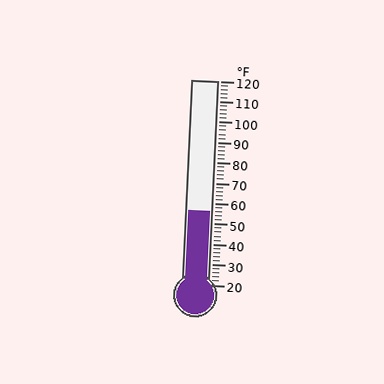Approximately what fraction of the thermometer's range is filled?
The thermometer is filled to approximately 35% of its range.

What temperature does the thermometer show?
The thermometer shows approximately 56°F.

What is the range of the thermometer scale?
The thermometer scale ranges from 20°F to 120°F.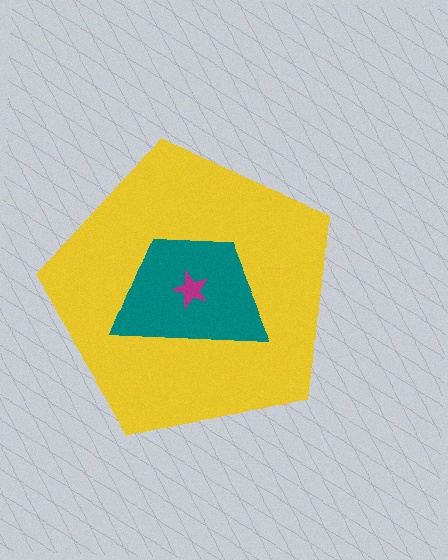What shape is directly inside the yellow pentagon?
The teal trapezoid.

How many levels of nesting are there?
3.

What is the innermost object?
The magenta star.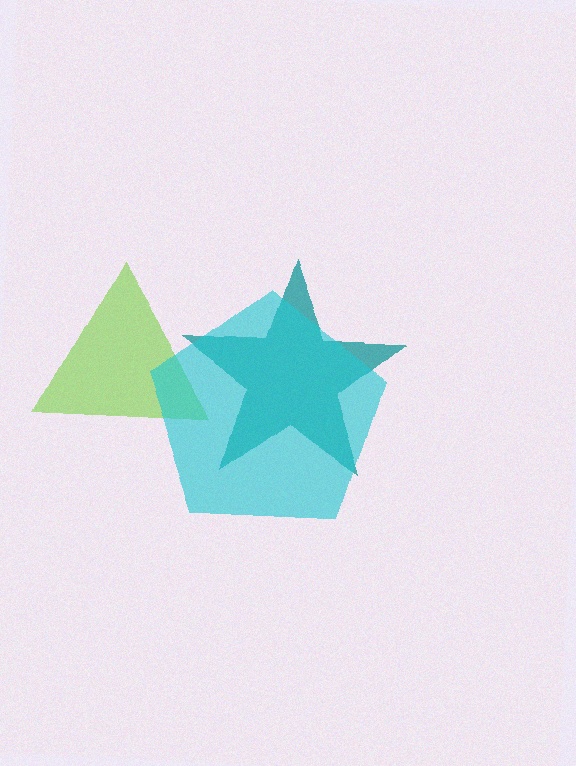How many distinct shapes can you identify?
There are 3 distinct shapes: a teal star, a lime triangle, a cyan pentagon.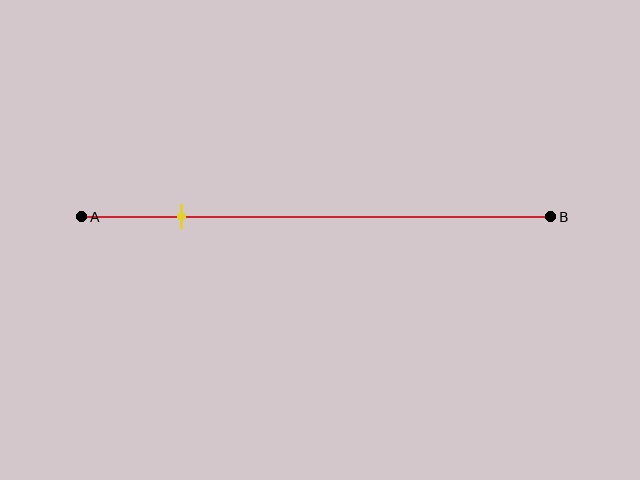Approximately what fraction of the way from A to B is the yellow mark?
The yellow mark is approximately 20% of the way from A to B.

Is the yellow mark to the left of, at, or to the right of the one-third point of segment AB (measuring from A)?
The yellow mark is to the left of the one-third point of segment AB.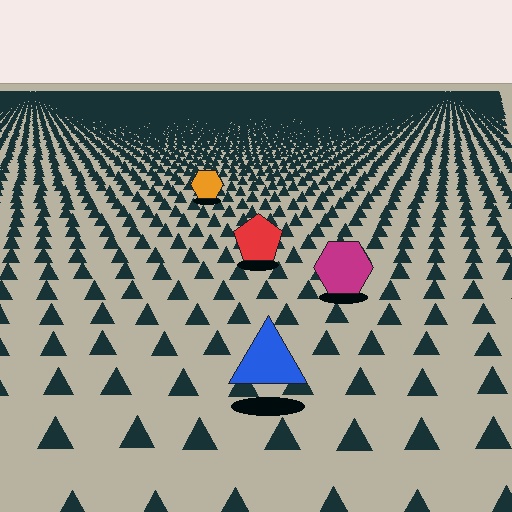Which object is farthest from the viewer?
The orange hexagon is farthest from the viewer. It appears smaller and the ground texture around it is denser.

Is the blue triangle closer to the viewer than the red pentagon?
Yes. The blue triangle is closer — you can tell from the texture gradient: the ground texture is coarser near it.